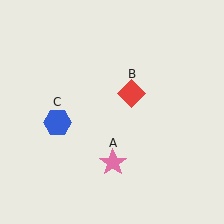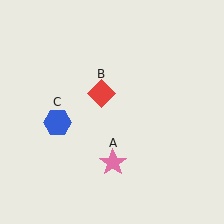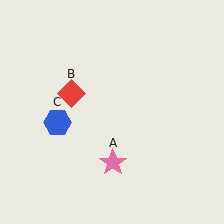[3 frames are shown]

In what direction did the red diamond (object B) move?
The red diamond (object B) moved left.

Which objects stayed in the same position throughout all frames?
Pink star (object A) and blue hexagon (object C) remained stationary.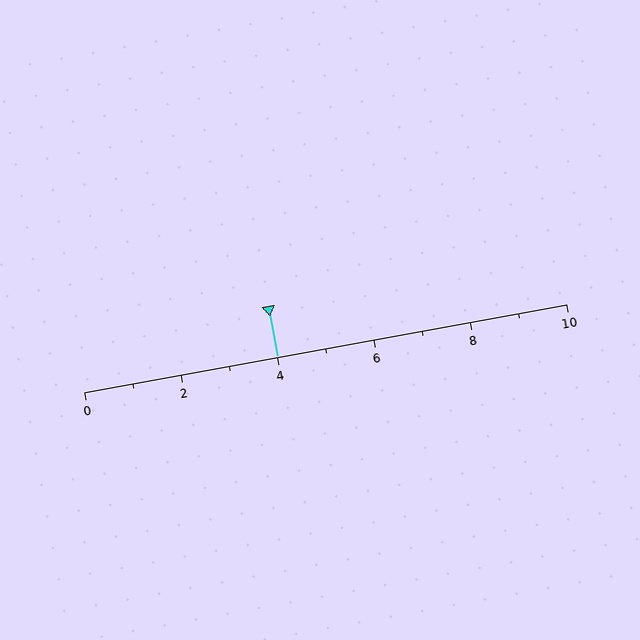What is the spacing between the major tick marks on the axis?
The major ticks are spaced 2 apart.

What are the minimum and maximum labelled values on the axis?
The axis runs from 0 to 10.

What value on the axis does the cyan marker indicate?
The marker indicates approximately 4.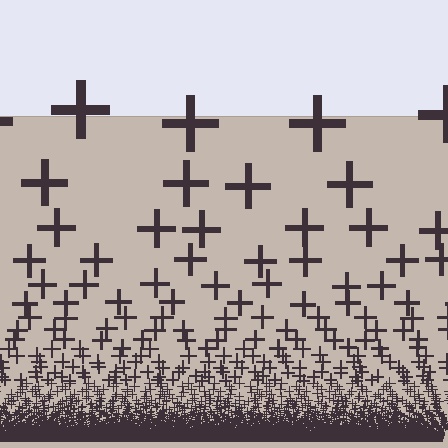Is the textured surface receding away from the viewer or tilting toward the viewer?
The surface appears to tilt toward the viewer. Texture elements get larger and sparser toward the top.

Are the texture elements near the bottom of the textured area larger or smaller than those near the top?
Smaller. The gradient is inverted — elements near the bottom are smaller and denser.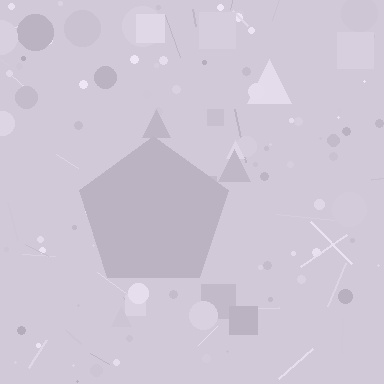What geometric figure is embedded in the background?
A pentagon is embedded in the background.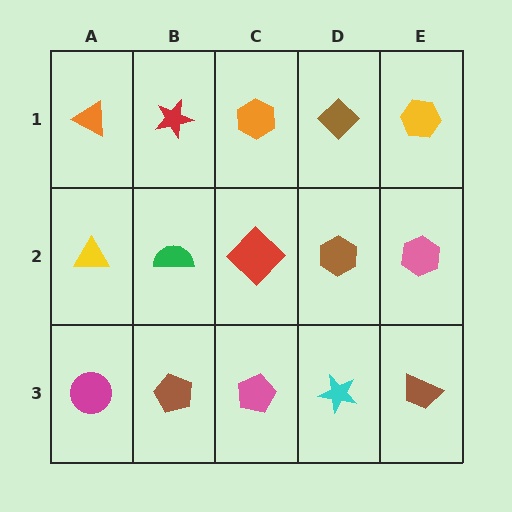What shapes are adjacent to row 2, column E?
A yellow hexagon (row 1, column E), a brown trapezoid (row 3, column E), a brown hexagon (row 2, column D).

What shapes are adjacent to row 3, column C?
A red diamond (row 2, column C), a brown pentagon (row 3, column B), a cyan star (row 3, column D).